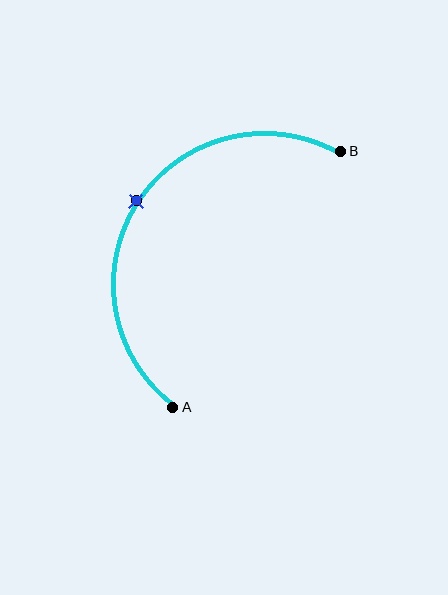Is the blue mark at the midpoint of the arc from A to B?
Yes. The blue mark lies on the arc at equal arc-length from both A and B — it is the arc midpoint.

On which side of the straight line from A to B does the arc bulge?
The arc bulges to the left of the straight line connecting A and B.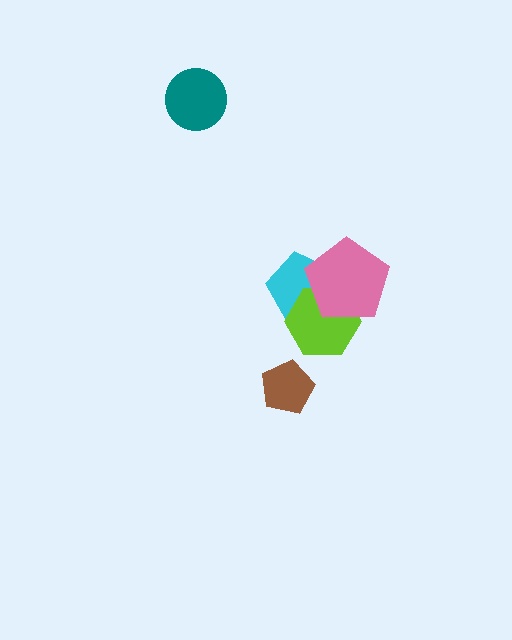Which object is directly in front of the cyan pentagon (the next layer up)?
The lime hexagon is directly in front of the cyan pentagon.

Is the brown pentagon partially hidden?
No, no other shape covers it.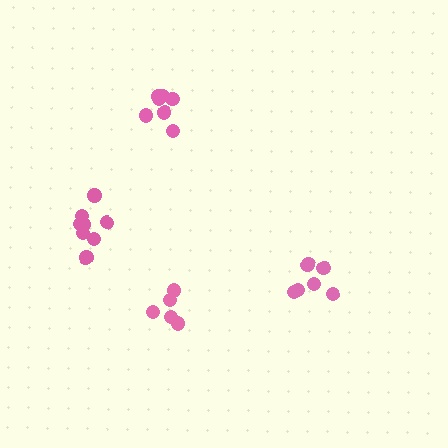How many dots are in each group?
Group 1: 6 dots, Group 2: 8 dots, Group 3: 5 dots, Group 4: 7 dots (26 total).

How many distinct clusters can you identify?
There are 4 distinct clusters.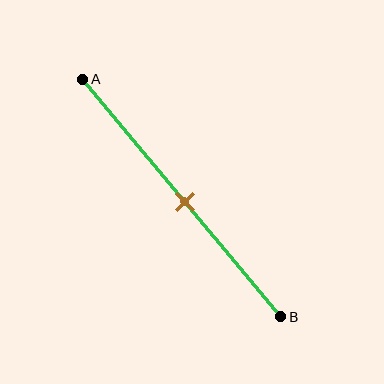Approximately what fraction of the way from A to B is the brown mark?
The brown mark is approximately 50% of the way from A to B.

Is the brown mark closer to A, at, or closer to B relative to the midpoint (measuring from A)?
The brown mark is approximately at the midpoint of segment AB.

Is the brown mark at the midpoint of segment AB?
Yes, the mark is approximately at the midpoint.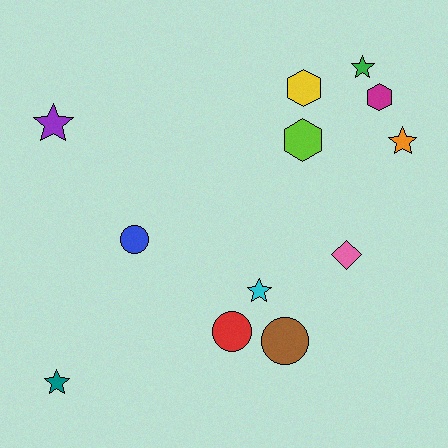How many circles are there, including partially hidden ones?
There are 3 circles.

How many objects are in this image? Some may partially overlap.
There are 12 objects.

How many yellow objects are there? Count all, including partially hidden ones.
There is 1 yellow object.